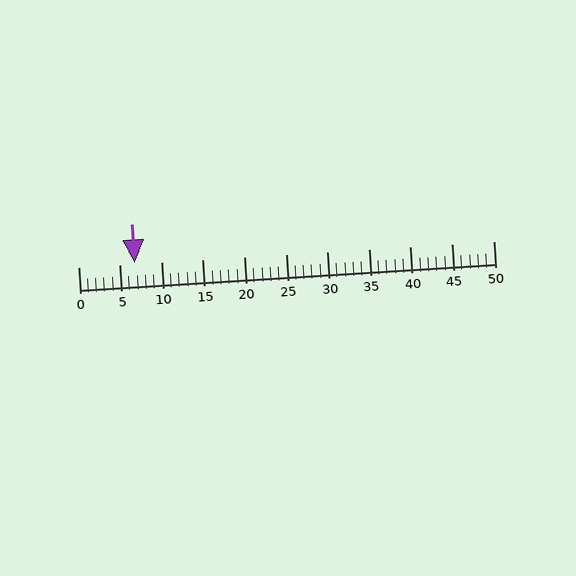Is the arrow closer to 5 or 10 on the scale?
The arrow is closer to 5.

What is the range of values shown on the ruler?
The ruler shows values from 0 to 50.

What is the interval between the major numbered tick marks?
The major tick marks are spaced 5 units apart.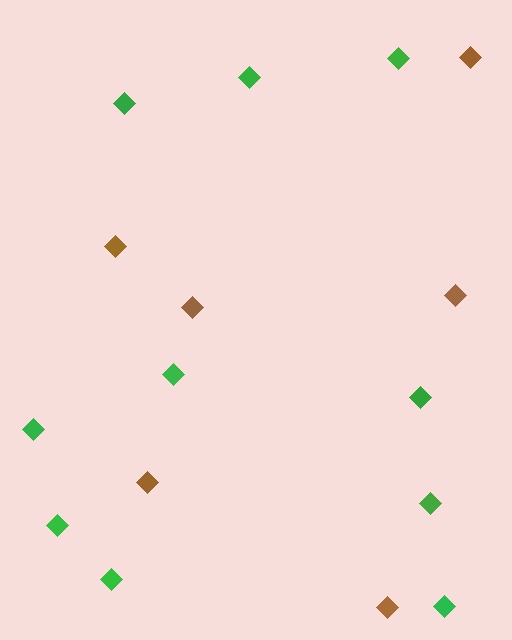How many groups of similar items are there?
There are 2 groups: one group of brown diamonds (6) and one group of green diamonds (10).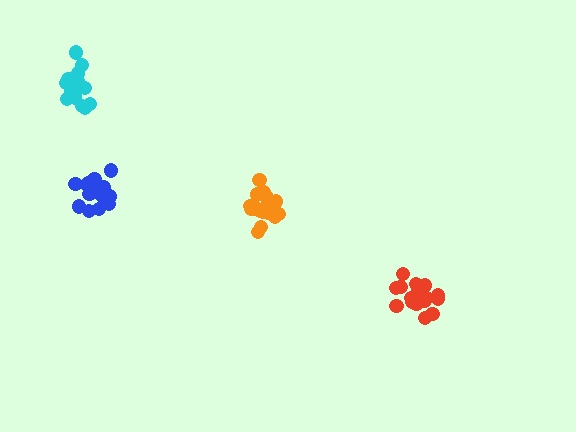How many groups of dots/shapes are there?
There are 4 groups.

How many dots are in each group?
Group 1: 21 dots, Group 2: 17 dots, Group 3: 16 dots, Group 4: 20 dots (74 total).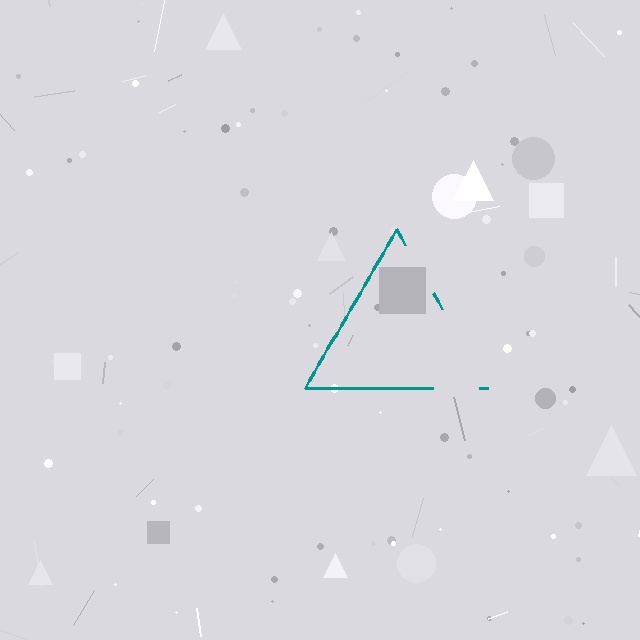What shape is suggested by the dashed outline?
The dashed outline suggests a triangle.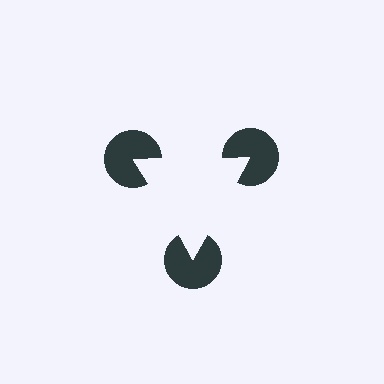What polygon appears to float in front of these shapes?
An illusory triangle — its edges are inferred from the aligned wedge cuts in the pac-man discs, not physically drawn.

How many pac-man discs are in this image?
There are 3 — one at each vertex of the illusory triangle.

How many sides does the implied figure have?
3 sides.